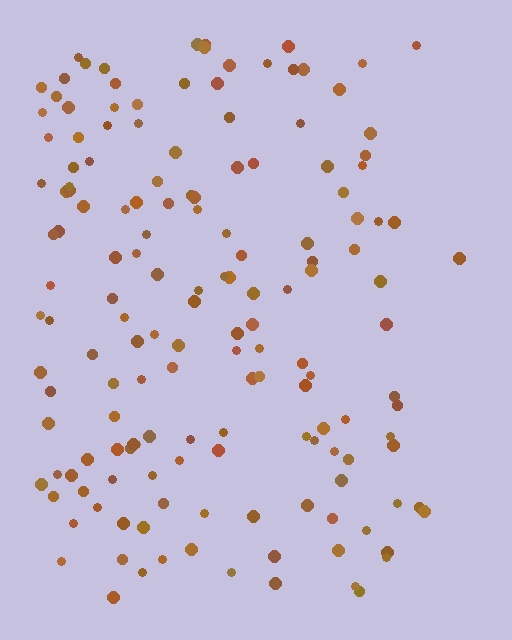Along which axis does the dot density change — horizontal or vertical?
Horizontal.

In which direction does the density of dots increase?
From right to left, with the left side densest.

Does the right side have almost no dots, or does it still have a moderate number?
Still a moderate number, just noticeably fewer than the left.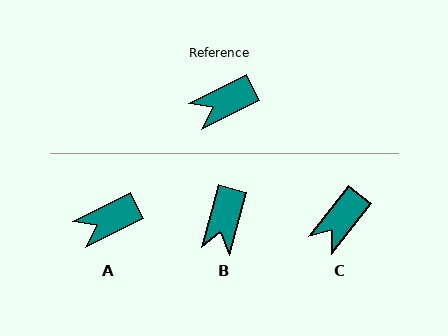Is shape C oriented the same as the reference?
No, it is off by about 25 degrees.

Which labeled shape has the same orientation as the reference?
A.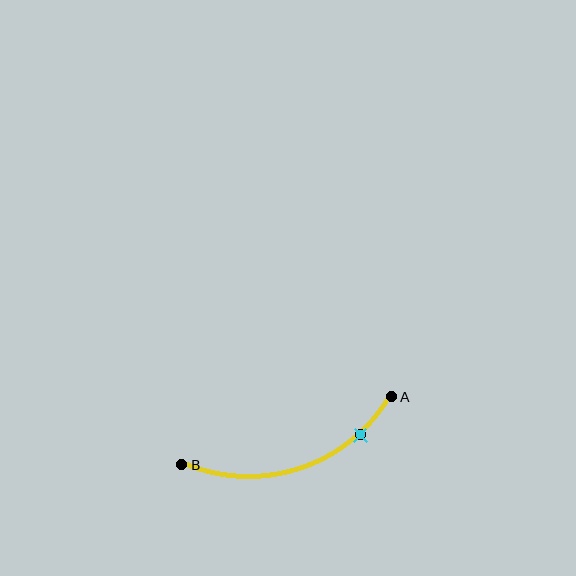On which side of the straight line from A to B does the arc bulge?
The arc bulges below the straight line connecting A and B.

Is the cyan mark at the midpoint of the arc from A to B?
No. The cyan mark lies on the arc but is closer to endpoint A. The arc midpoint would be at the point on the curve equidistant along the arc from both A and B.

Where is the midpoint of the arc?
The arc midpoint is the point on the curve farthest from the straight line joining A and B. It sits below that line.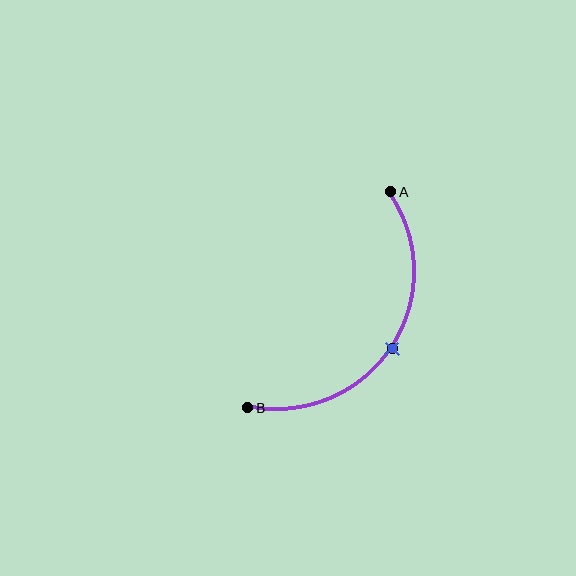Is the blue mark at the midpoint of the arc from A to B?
Yes. The blue mark lies on the arc at equal arc-length from both A and B — it is the arc midpoint.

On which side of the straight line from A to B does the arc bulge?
The arc bulges to the right of the straight line connecting A and B.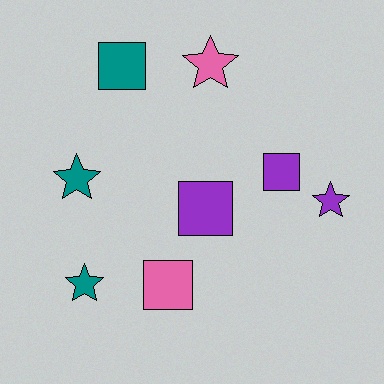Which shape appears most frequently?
Star, with 4 objects.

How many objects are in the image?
There are 8 objects.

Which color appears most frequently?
Purple, with 3 objects.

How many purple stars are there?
There is 1 purple star.